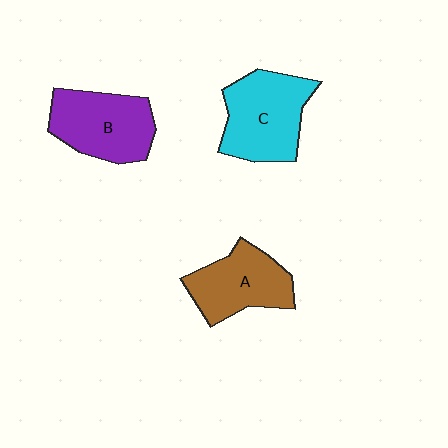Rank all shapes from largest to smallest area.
From largest to smallest: C (cyan), B (purple), A (brown).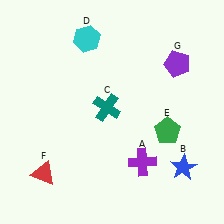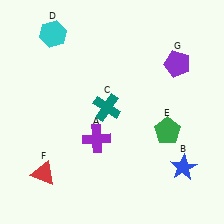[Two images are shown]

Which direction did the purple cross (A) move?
The purple cross (A) moved left.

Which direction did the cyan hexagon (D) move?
The cyan hexagon (D) moved left.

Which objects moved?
The objects that moved are: the purple cross (A), the cyan hexagon (D).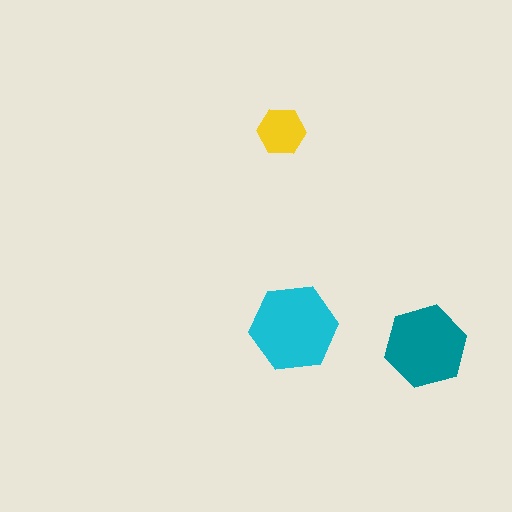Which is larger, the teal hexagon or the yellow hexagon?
The teal one.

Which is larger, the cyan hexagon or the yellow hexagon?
The cyan one.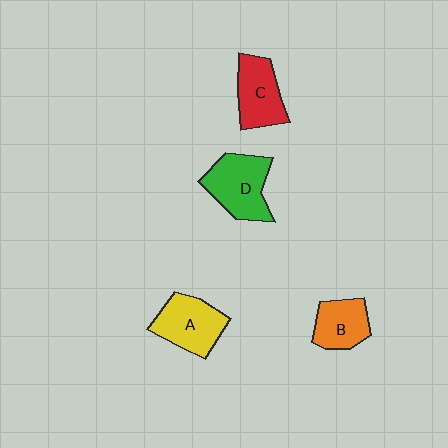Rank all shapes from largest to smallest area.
From largest to smallest: D (green), A (yellow), C (red), B (orange).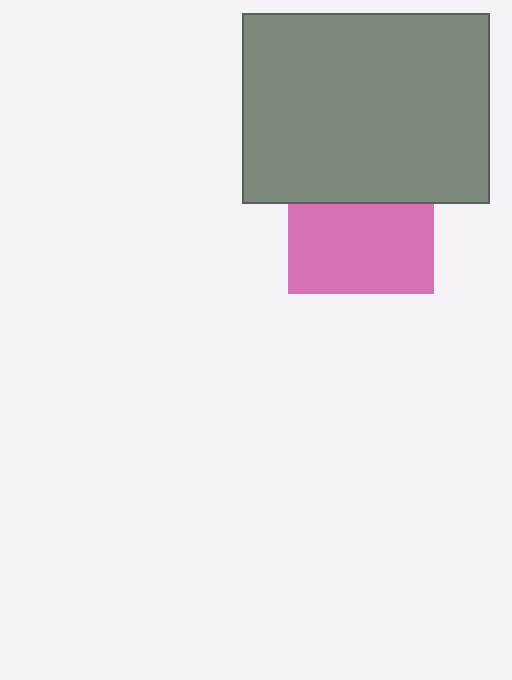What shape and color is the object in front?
The object in front is a gray rectangle.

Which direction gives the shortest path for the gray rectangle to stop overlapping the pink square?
Moving up gives the shortest separation.